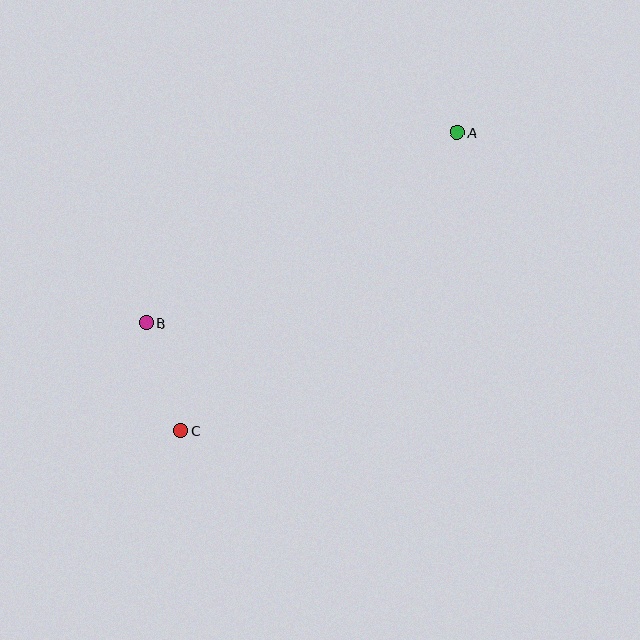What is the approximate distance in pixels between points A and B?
The distance between A and B is approximately 365 pixels.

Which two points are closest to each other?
Points B and C are closest to each other.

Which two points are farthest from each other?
Points A and C are farthest from each other.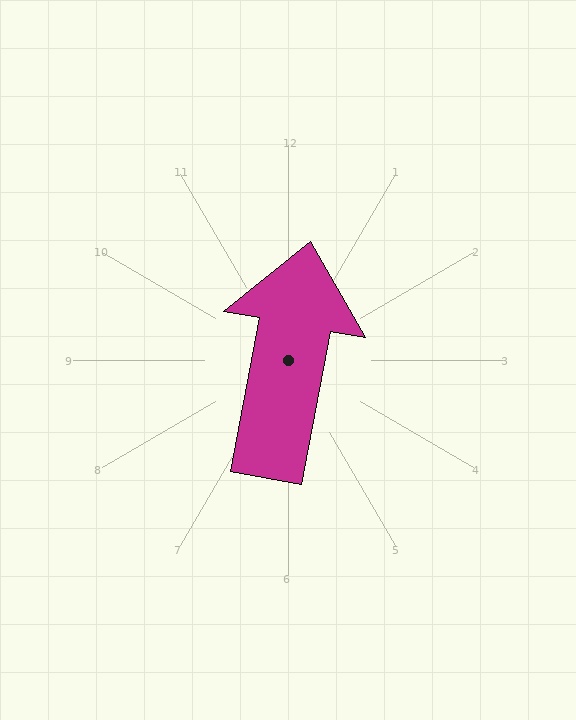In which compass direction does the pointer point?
North.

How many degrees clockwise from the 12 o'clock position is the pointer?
Approximately 11 degrees.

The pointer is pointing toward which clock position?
Roughly 12 o'clock.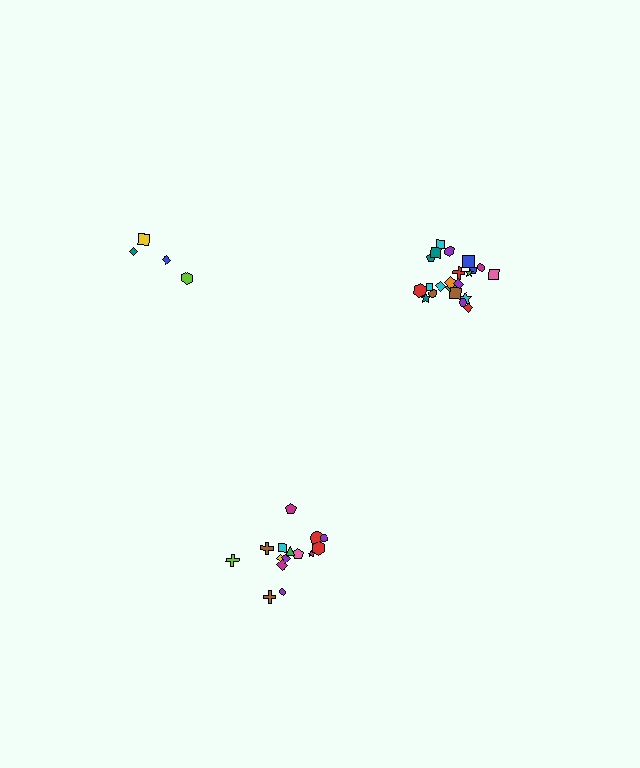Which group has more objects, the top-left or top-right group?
The top-right group.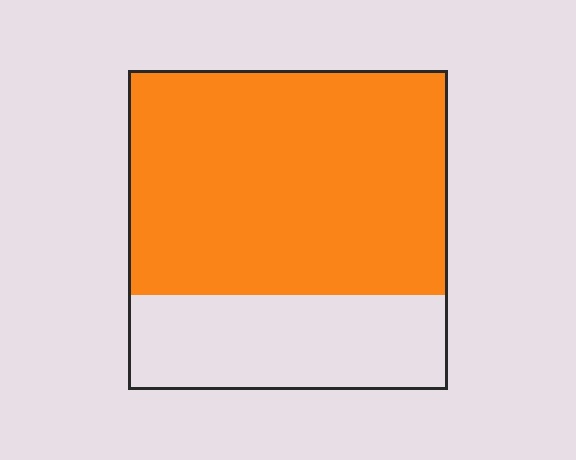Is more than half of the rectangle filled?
Yes.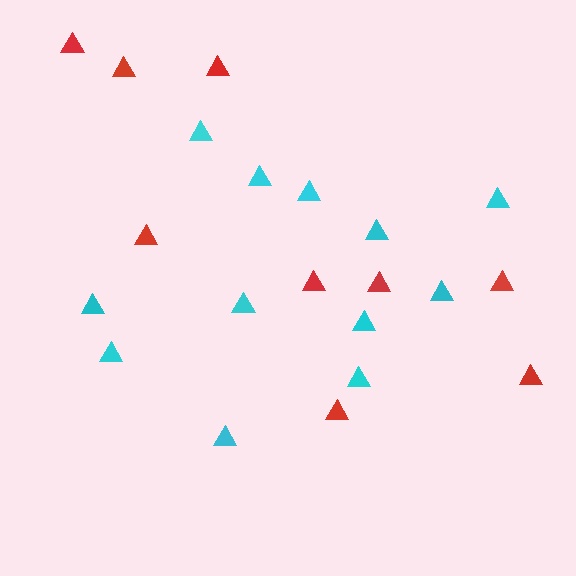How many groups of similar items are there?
There are 2 groups: one group of cyan triangles (12) and one group of red triangles (9).